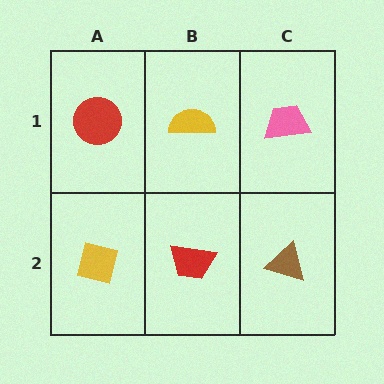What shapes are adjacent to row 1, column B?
A red trapezoid (row 2, column B), a red circle (row 1, column A), a pink trapezoid (row 1, column C).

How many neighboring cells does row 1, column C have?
2.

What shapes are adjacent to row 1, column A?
A yellow square (row 2, column A), a yellow semicircle (row 1, column B).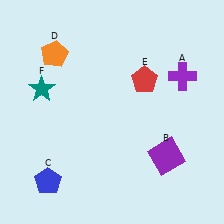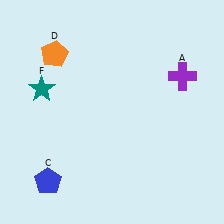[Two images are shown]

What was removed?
The red pentagon (E), the purple square (B) were removed in Image 2.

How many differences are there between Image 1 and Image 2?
There are 2 differences between the two images.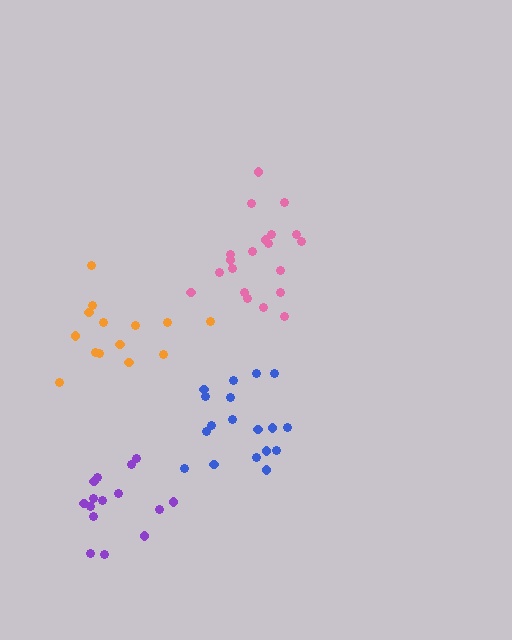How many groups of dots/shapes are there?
There are 4 groups.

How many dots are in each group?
Group 1: 20 dots, Group 2: 15 dots, Group 3: 14 dots, Group 4: 18 dots (67 total).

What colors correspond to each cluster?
The clusters are colored: pink, purple, orange, blue.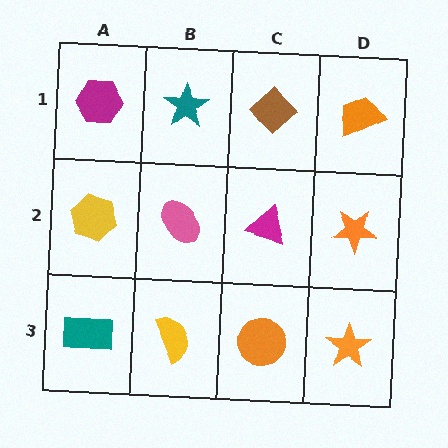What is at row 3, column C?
An orange circle.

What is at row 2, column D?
An orange star.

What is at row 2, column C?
A magenta triangle.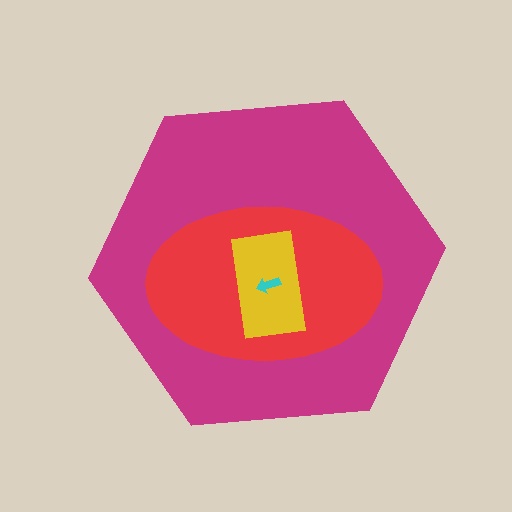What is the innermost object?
The cyan arrow.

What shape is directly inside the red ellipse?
The yellow rectangle.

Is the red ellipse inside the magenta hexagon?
Yes.